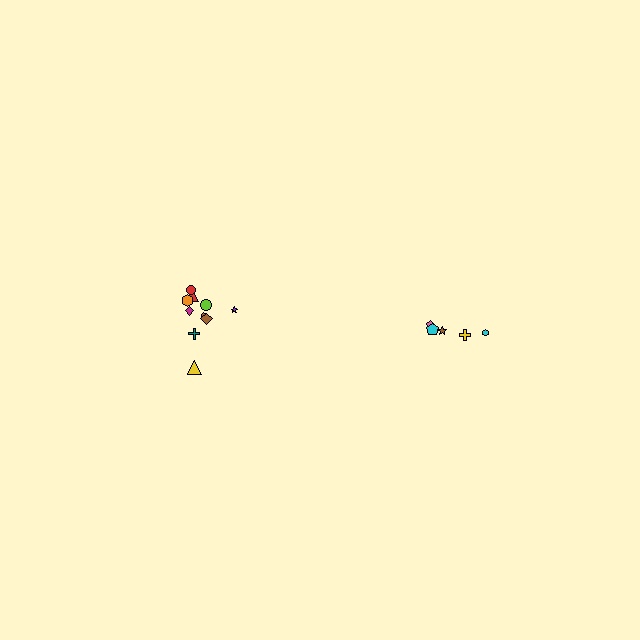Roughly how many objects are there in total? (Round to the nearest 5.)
Roughly 15 objects in total.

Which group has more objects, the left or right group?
The left group.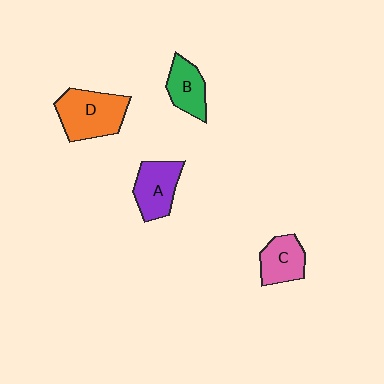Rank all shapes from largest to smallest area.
From largest to smallest: D (orange), A (purple), C (pink), B (green).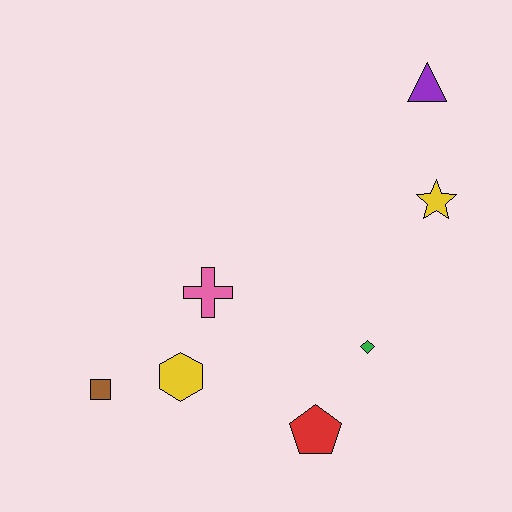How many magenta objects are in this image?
There are no magenta objects.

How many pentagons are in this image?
There is 1 pentagon.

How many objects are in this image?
There are 7 objects.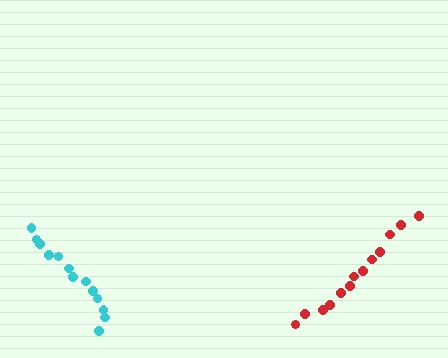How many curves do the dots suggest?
There are 2 distinct paths.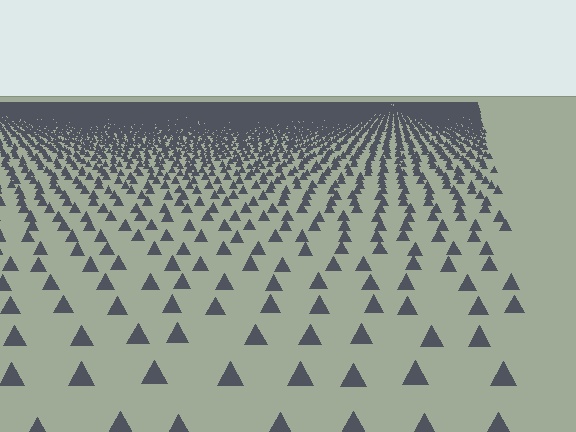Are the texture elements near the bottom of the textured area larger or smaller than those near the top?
Larger. Near the bottom, elements are closer to the viewer and appear at a bigger on-screen size.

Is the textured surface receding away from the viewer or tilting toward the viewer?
The surface is receding away from the viewer. Texture elements get smaller and denser toward the top.